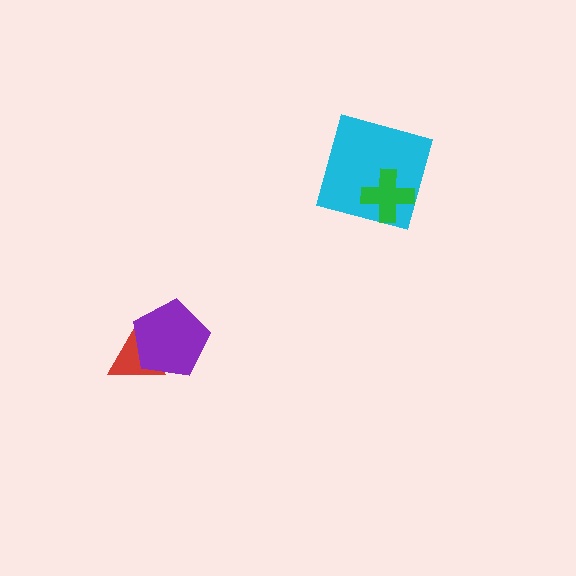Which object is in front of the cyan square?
The green cross is in front of the cyan square.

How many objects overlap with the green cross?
1 object overlaps with the green cross.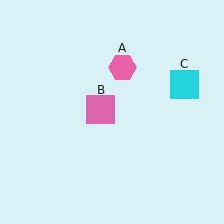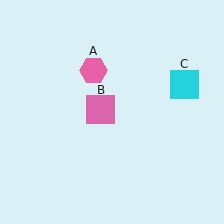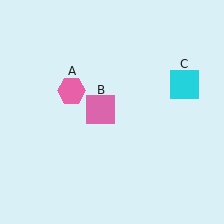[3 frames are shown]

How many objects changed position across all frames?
1 object changed position: pink hexagon (object A).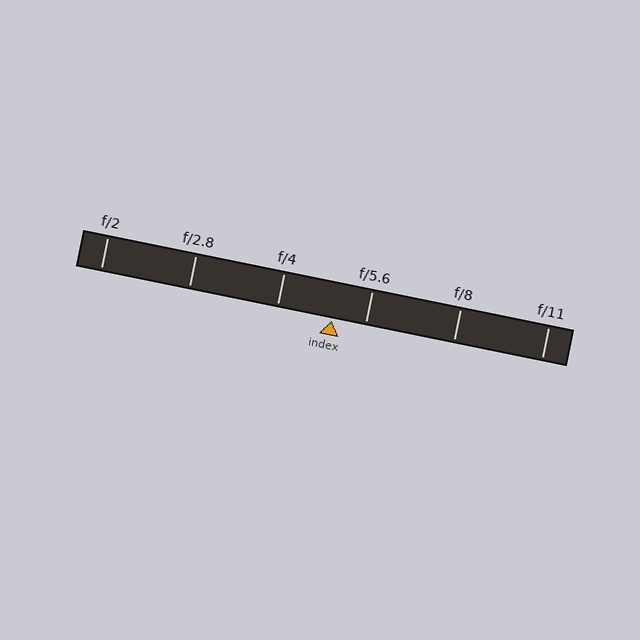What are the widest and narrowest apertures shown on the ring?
The widest aperture shown is f/2 and the narrowest is f/11.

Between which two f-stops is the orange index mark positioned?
The index mark is between f/4 and f/5.6.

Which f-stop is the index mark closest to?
The index mark is closest to f/5.6.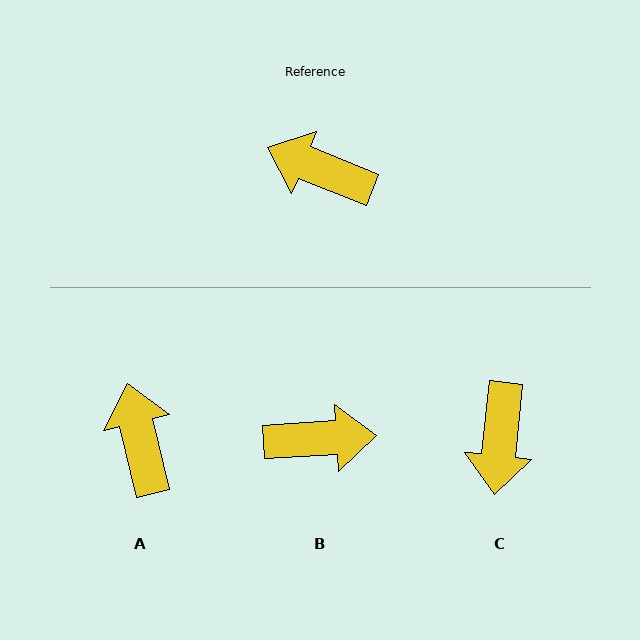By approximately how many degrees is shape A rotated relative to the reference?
Approximately 55 degrees clockwise.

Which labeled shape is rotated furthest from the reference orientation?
B, about 155 degrees away.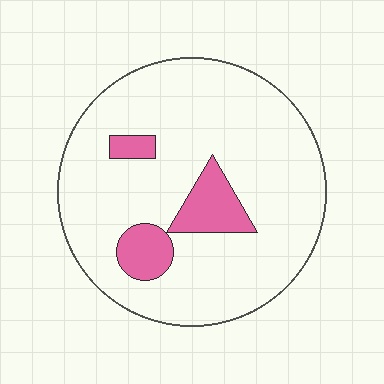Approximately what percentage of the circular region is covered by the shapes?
Approximately 15%.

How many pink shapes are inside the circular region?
3.